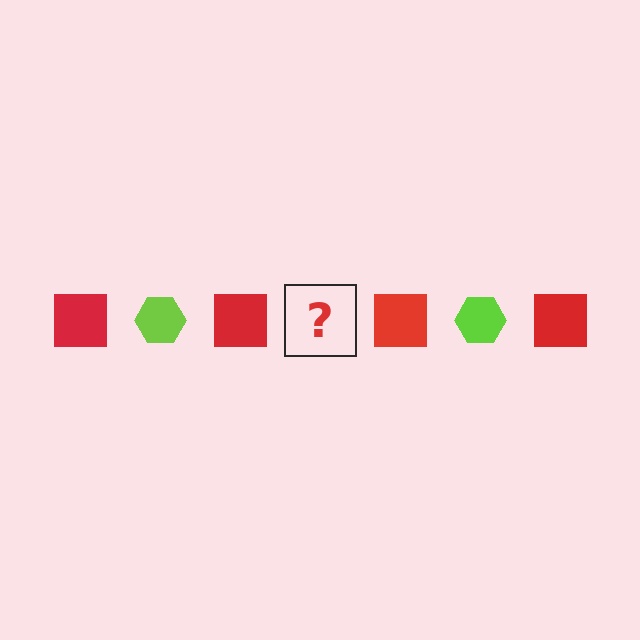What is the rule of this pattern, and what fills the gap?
The rule is that the pattern alternates between red square and lime hexagon. The gap should be filled with a lime hexagon.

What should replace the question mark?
The question mark should be replaced with a lime hexagon.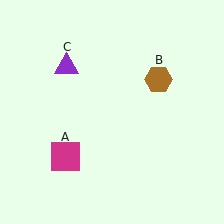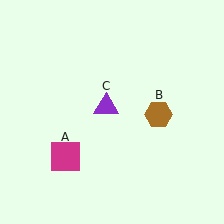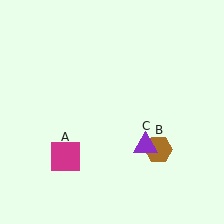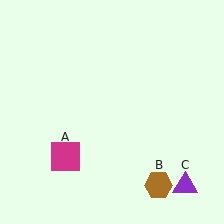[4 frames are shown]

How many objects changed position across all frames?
2 objects changed position: brown hexagon (object B), purple triangle (object C).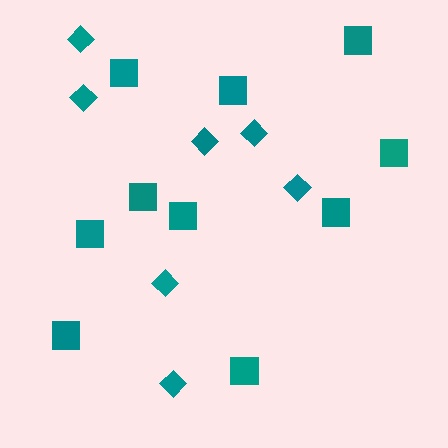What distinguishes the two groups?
There are 2 groups: one group of squares (10) and one group of diamonds (7).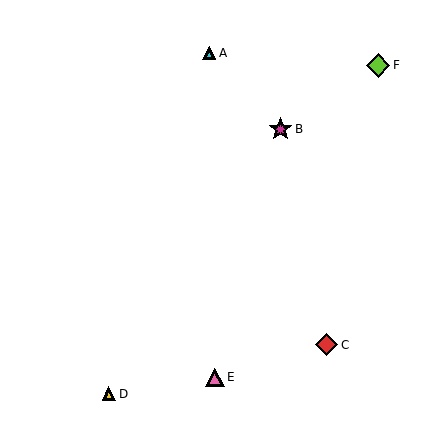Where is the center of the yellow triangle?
The center of the yellow triangle is at (109, 394).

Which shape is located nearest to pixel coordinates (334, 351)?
The red diamond (labeled C) at (327, 345) is nearest to that location.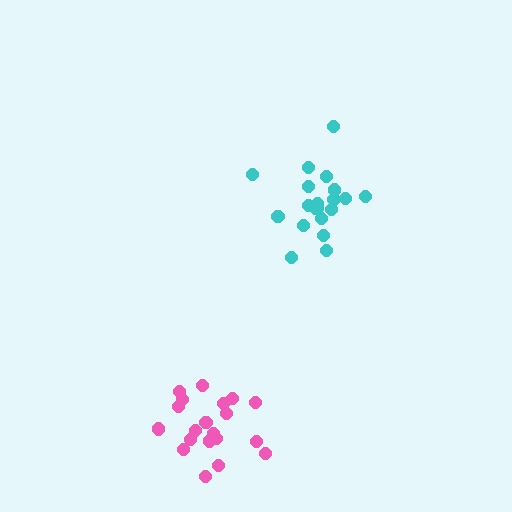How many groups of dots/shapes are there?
There are 2 groups.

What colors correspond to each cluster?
The clusters are colored: pink, cyan.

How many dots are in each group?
Group 1: 20 dots, Group 2: 20 dots (40 total).